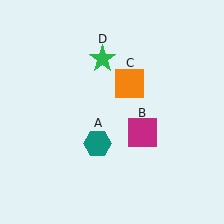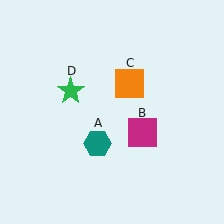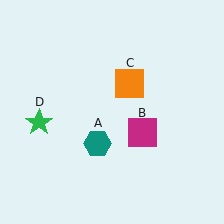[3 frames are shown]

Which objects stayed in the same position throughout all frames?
Teal hexagon (object A) and magenta square (object B) and orange square (object C) remained stationary.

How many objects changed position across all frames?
1 object changed position: green star (object D).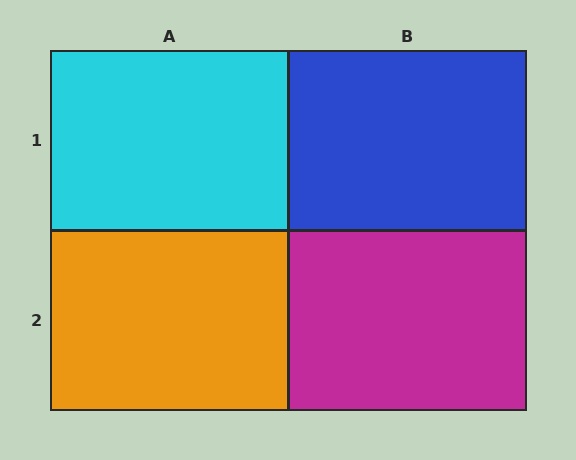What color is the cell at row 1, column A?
Cyan.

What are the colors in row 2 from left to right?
Orange, magenta.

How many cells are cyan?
1 cell is cyan.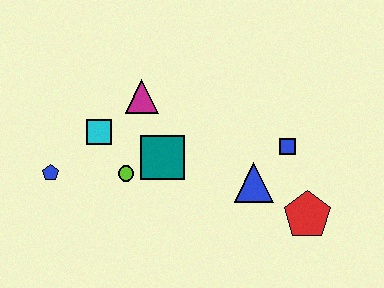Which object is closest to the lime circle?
The teal square is closest to the lime circle.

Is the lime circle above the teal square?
No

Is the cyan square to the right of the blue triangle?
No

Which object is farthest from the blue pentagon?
The red pentagon is farthest from the blue pentagon.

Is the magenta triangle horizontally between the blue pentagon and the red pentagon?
Yes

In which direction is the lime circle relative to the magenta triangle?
The lime circle is below the magenta triangle.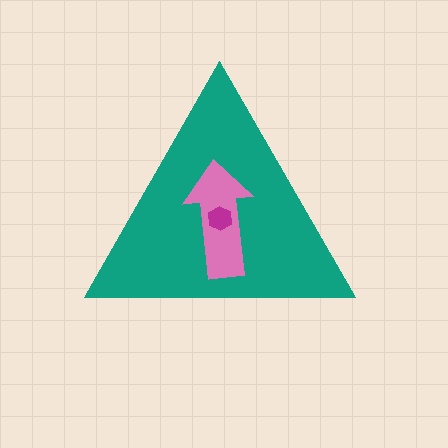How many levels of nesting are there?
3.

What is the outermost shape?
The teal triangle.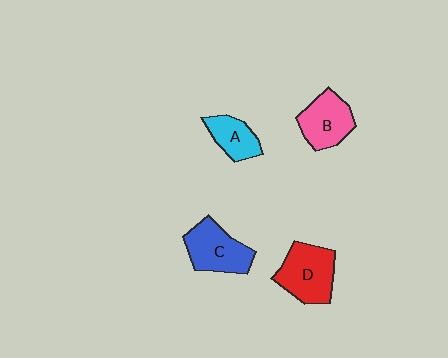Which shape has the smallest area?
Shape A (cyan).